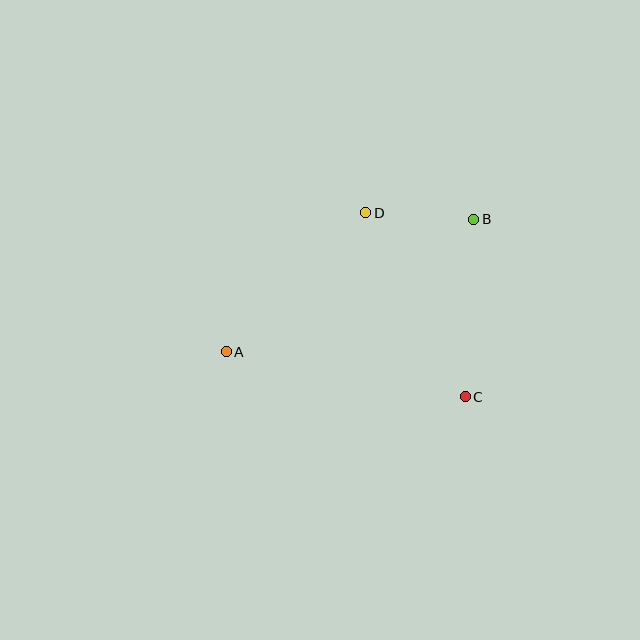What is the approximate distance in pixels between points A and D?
The distance between A and D is approximately 197 pixels.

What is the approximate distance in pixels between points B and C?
The distance between B and C is approximately 178 pixels.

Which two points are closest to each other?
Points B and D are closest to each other.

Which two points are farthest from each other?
Points A and B are farthest from each other.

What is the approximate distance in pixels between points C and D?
The distance between C and D is approximately 209 pixels.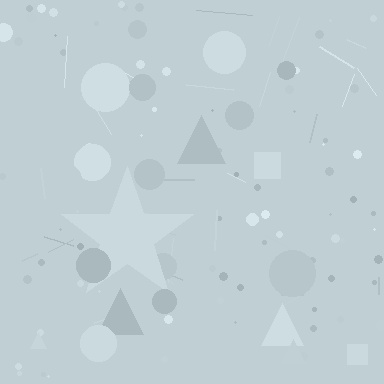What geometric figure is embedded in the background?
A star is embedded in the background.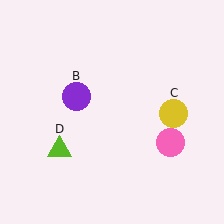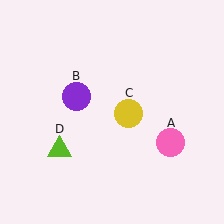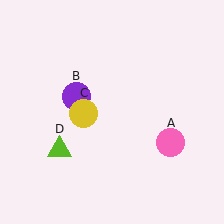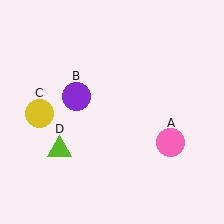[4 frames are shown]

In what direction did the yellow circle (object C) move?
The yellow circle (object C) moved left.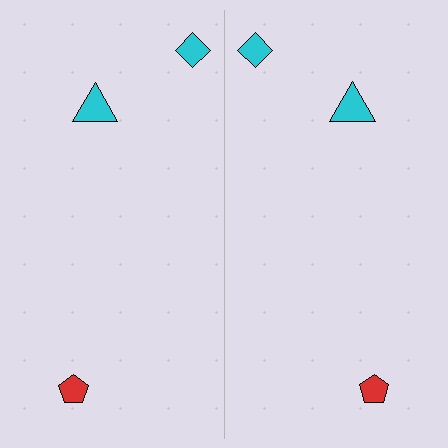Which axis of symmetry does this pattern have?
The pattern has a vertical axis of symmetry running through the center of the image.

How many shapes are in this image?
There are 6 shapes in this image.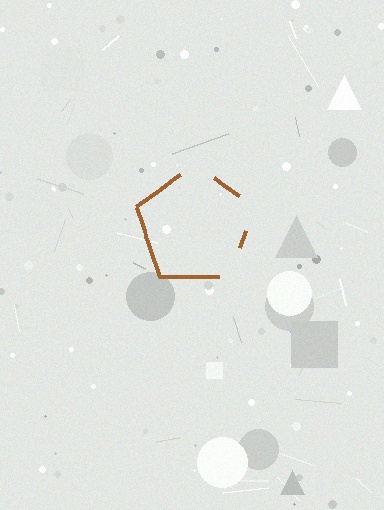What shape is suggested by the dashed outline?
The dashed outline suggests a pentagon.